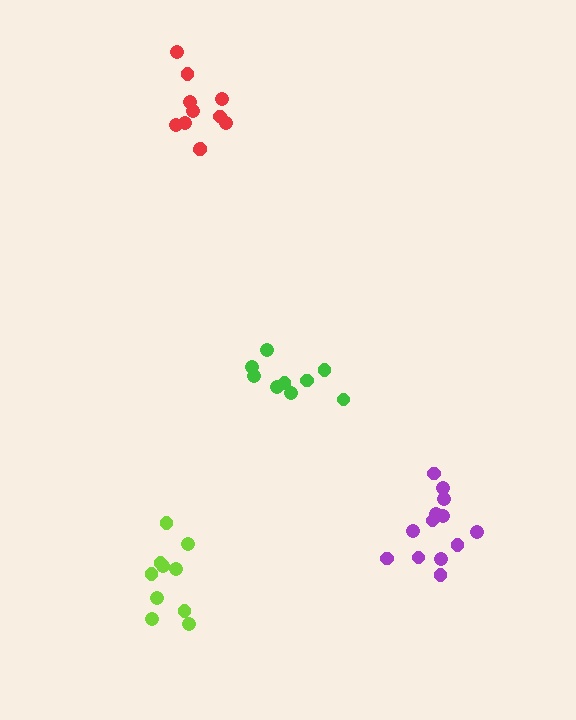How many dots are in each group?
Group 1: 13 dots, Group 2: 12 dots, Group 3: 10 dots, Group 4: 9 dots (44 total).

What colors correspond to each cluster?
The clusters are colored: purple, red, lime, green.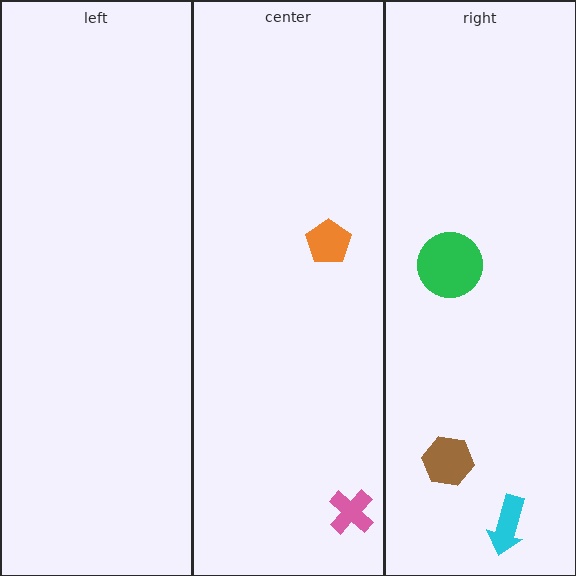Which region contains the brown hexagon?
The right region.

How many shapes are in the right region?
3.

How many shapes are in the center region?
2.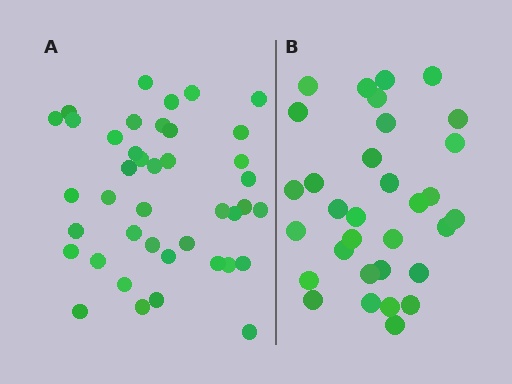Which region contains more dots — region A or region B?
Region A (the left region) has more dots.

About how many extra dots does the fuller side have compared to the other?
Region A has roughly 8 or so more dots than region B.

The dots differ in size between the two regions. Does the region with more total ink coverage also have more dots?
No. Region B has more total ink coverage because its dots are larger, but region A actually contains more individual dots. Total area can be misleading — the number of items is what matters here.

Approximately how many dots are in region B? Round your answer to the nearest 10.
About 30 dots. (The exact count is 32, which rounds to 30.)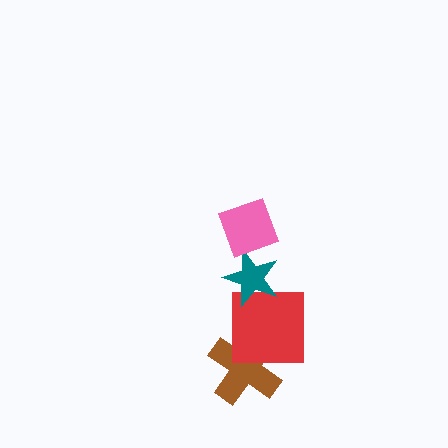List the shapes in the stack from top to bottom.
From top to bottom: the pink diamond, the teal star, the red square, the brown cross.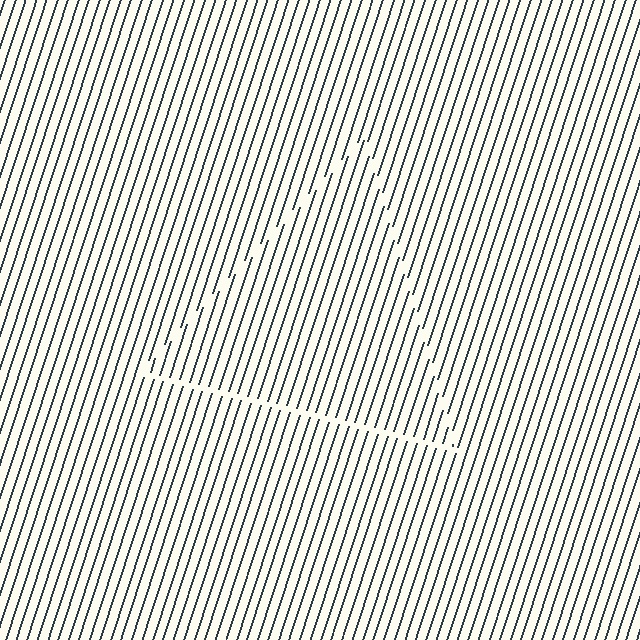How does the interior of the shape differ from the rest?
The interior of the shape contains the same grating, shifted by half a period — the contour is defined by the phase discontinuity where line-ends from the inner and outer gratings abut.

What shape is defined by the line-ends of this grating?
An illusory triangle. The interior of the shape contains the same grating, shifted by half a period — the contour is defined by the phase discontinuity where line-ends from the inner and outer gratings abut.